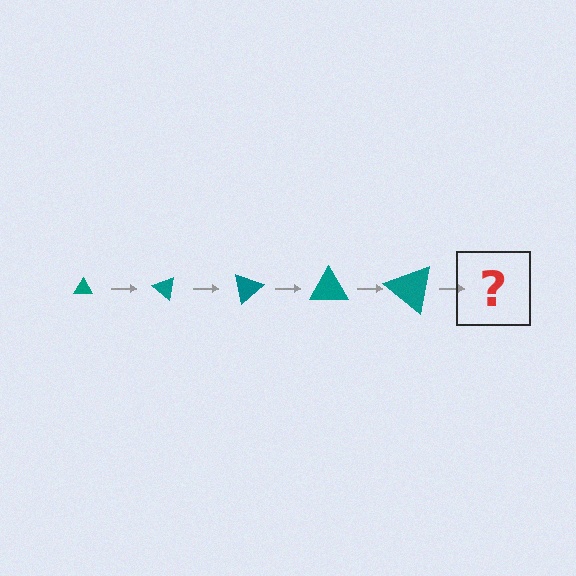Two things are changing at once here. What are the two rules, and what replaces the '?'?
The two rules are that the triangle grows larger each step and it rotates 40 degrees each step. The '?' should be a triangle, larger than the previous one and rotated 200 degrees from the start.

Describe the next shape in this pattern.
It should be a triangle, larger than the previous one and rotated 200 degrees from the start.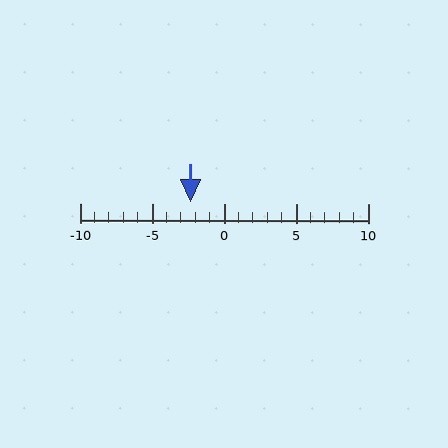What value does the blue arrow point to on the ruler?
The blue arrow points to approximately -2.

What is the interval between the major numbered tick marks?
The major tick marks are spaced 5 units apart.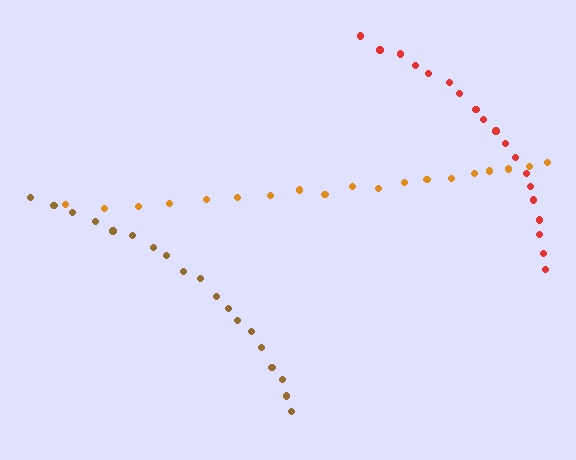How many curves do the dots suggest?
There are 3 distinct paths.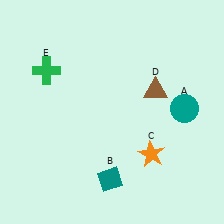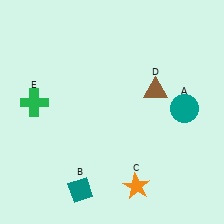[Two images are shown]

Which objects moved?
The objects that moved are: the teal diamond (B), the orange star (C), the green cross (E).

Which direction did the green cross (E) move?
The green cross (E) moved down.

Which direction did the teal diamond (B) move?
The teal diamond (B) moved left.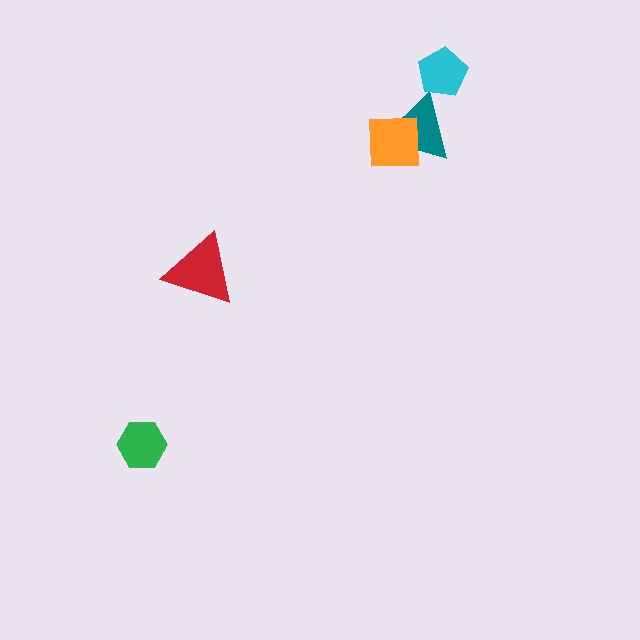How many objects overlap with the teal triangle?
1 object overlaps with the teal triangle.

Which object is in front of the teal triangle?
The orange square is in front of the teal triangle.